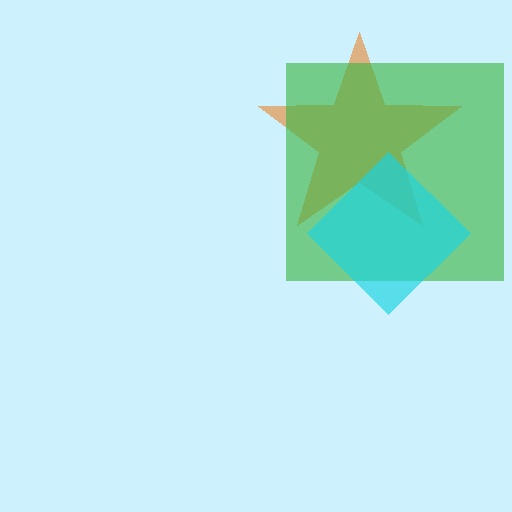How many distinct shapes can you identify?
There are 3 distinct shapes: an orange star, a green square, a cyan diamond.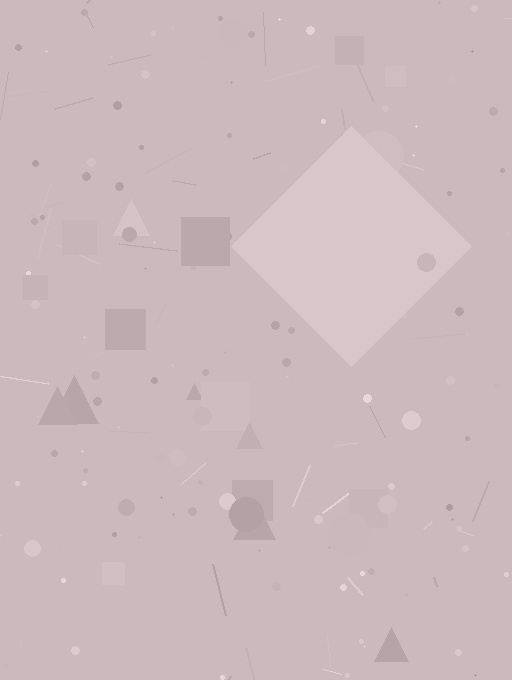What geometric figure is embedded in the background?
A diamond is embedded in the background.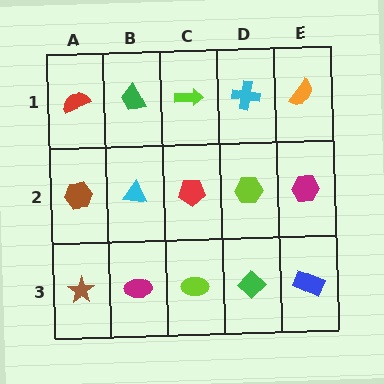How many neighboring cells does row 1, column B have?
3.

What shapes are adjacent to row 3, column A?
A brown hexagon (row 2, column A), a magenta ellipse (row 3, column B).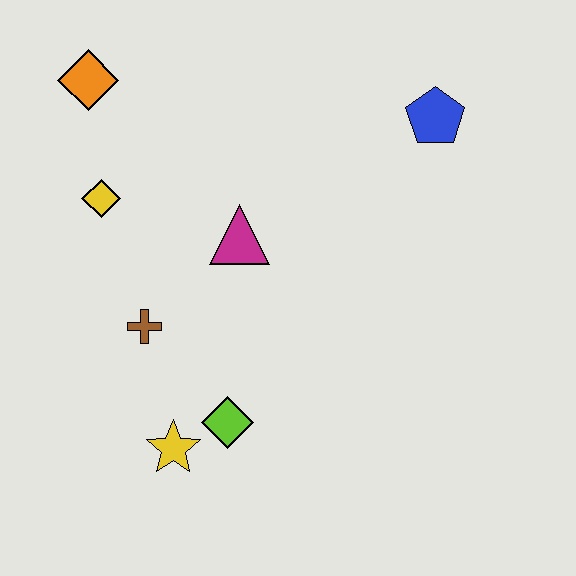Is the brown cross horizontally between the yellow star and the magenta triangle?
No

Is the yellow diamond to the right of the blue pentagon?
No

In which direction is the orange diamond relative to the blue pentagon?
The orange diamond is to the left of the blue pentagon.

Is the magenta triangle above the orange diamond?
No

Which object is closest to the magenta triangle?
The brown cross is closest to the magenta triangle.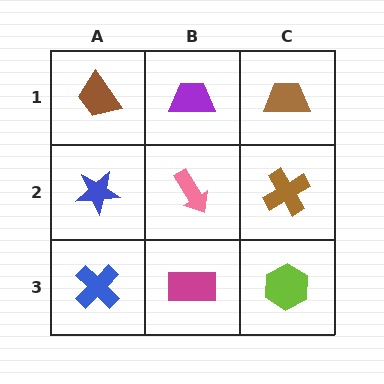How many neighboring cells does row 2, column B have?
4.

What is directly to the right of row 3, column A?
A magenta rectangle.